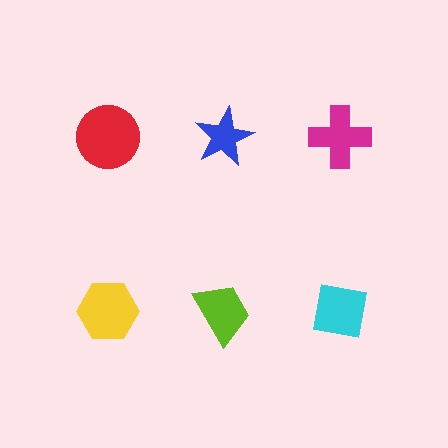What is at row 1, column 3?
A magenta cross.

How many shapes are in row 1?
3 shapes.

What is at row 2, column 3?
A cyan square.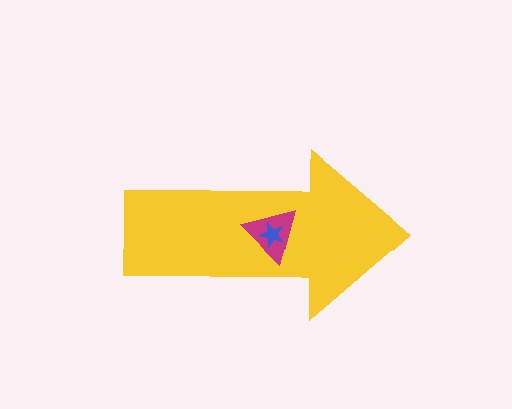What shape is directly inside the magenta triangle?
The blue star.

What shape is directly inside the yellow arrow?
The magenta triangle.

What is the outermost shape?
The yellow arrow.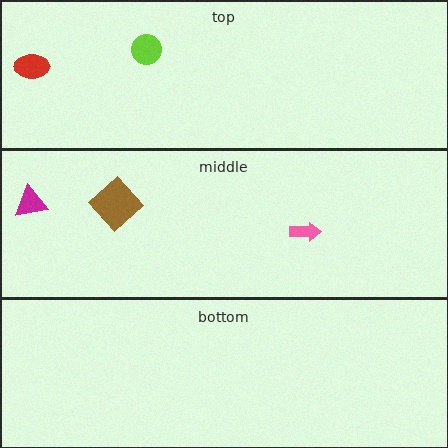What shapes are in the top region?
The red ellipse, the lime circle.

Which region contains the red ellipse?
The top region.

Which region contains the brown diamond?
The middle region.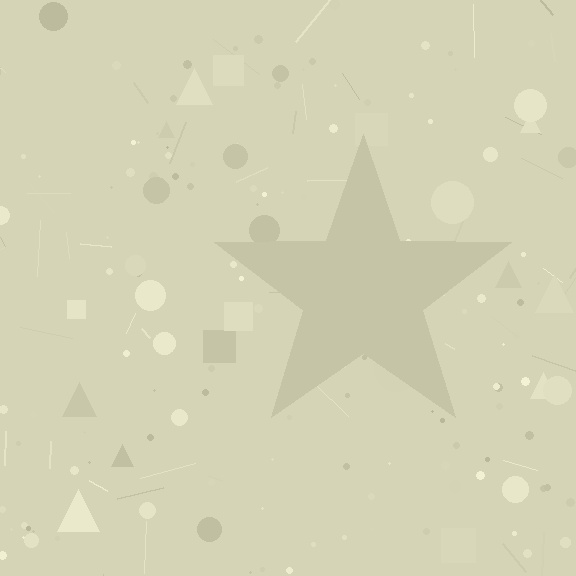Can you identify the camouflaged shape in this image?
The camouflaged shape is a star.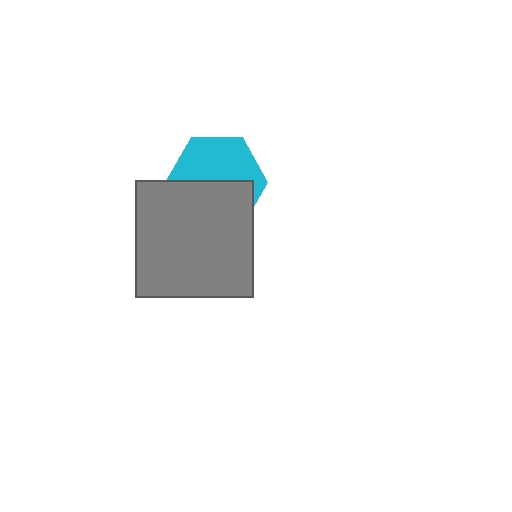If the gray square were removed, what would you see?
You would see the complete cyan hexagon.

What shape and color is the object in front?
The object in front is a gray square.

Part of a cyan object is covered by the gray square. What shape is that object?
It is a hexagon.